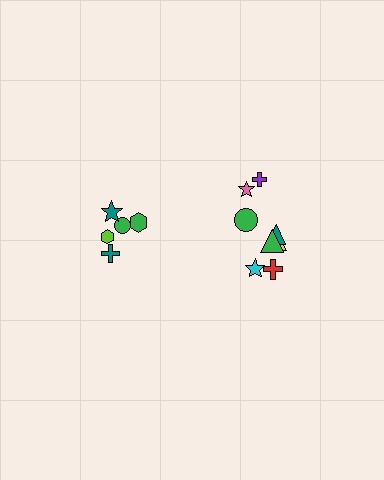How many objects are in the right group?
There are 8 objects.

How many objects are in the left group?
There are 5 objects.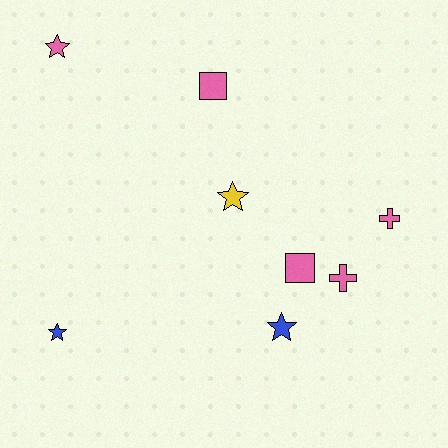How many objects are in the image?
There are 8 objects.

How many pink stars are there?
There is 1 pink star.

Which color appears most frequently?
Pink, with 5 objects.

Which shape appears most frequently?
Star, with 4 objects.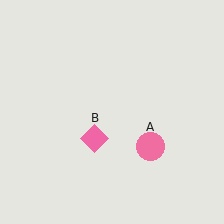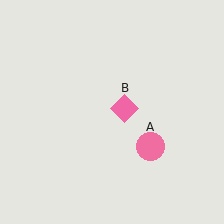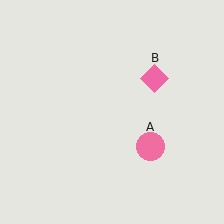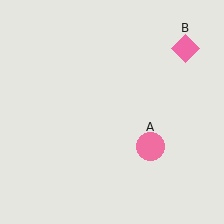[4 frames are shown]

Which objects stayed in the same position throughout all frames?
Pink circle (object A) remained stationary.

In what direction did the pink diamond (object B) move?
The pink diamond (object B) moved up and to the right.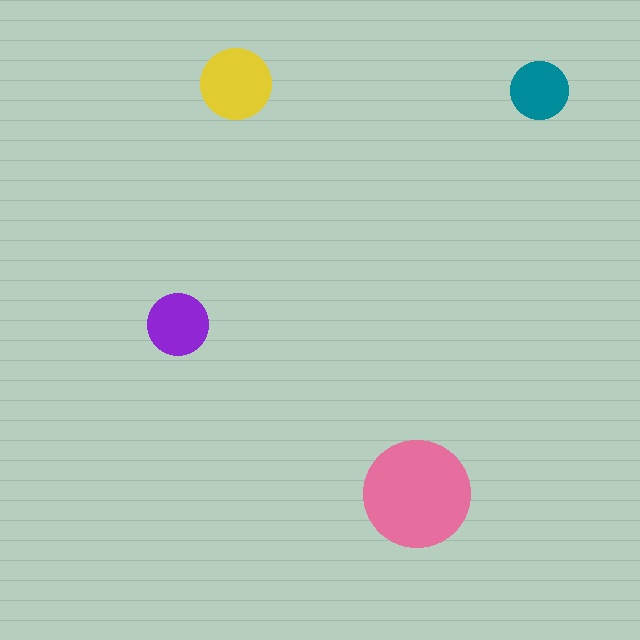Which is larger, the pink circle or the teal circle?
The pink one.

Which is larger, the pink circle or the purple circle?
The pink one.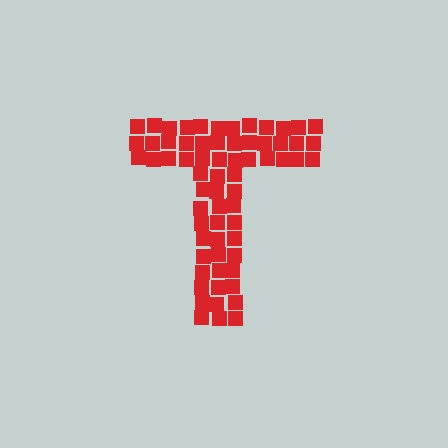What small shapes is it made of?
It is made of small squares.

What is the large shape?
The large shape is the letter T.